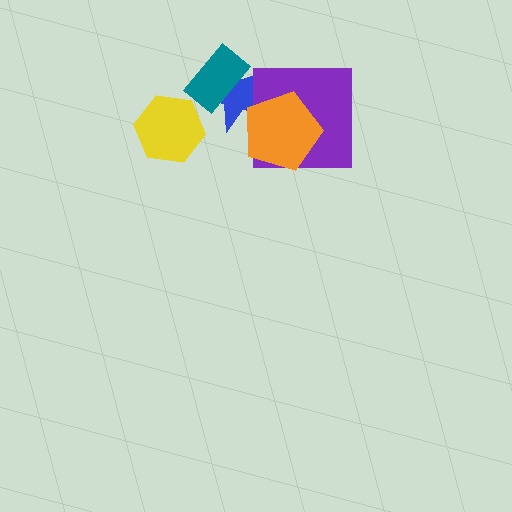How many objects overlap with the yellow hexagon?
0 objects overlap with the yellow hexagon.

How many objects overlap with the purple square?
2 objects overlap with the purple square.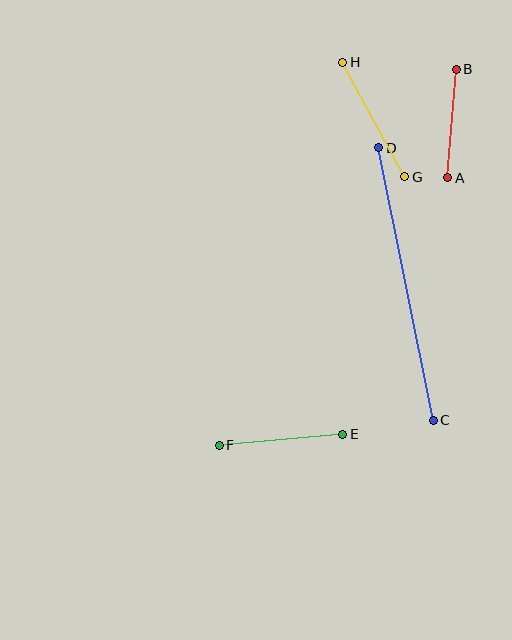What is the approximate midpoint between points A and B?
The midpoint is at approximately (452, 123) pixels.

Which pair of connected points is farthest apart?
Points C and D are farthest apart.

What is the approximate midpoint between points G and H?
The midpoint is at approximately (374, 119) pixels.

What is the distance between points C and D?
The distance is approximately 278 pixels.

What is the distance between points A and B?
The distance is approximately 109 pixels.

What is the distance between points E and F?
The distance is approximately 124 pixels.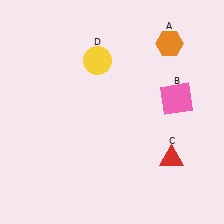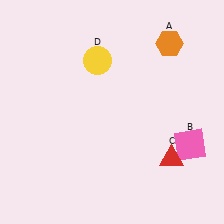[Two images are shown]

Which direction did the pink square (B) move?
The pink square (B) moved down.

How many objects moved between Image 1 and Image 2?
1 object moved between the two images.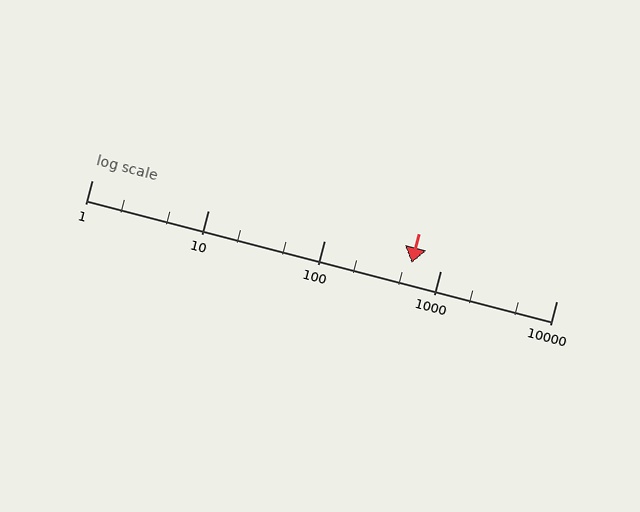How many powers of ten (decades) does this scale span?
The scale spans 4 decades, from 1 to 10000.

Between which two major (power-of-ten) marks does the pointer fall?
The pointer is between 100 and 1000.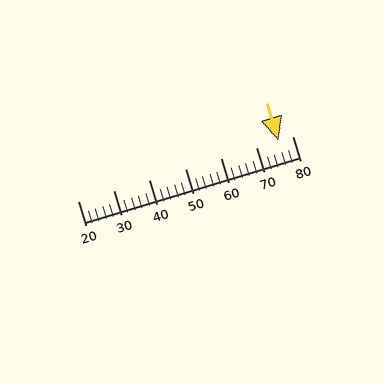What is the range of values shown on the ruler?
The ruler shows values from 20 to 80.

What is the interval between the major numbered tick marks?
The major tick marks are spaced 10 units apart.